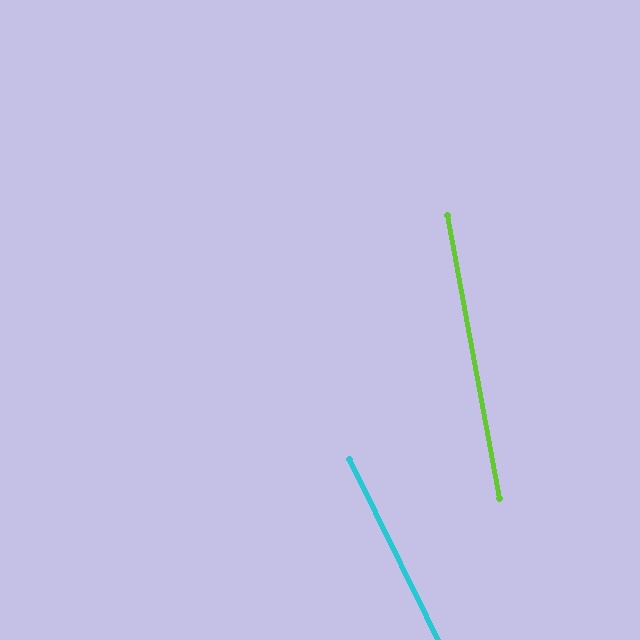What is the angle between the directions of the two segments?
Approximately 16 degrees.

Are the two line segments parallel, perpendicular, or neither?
Neither parallel nor perpendicular — they differ by about 16°.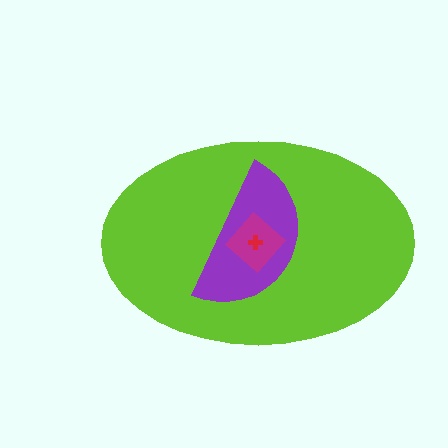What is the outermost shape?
The lime ellipse.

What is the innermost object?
The red cross.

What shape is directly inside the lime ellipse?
The purple semicircle.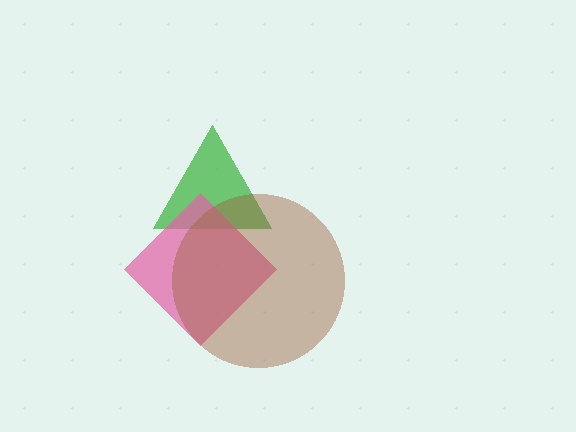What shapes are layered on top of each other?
The layered shapes are: a green triangle, a pink diamond, a brown circle.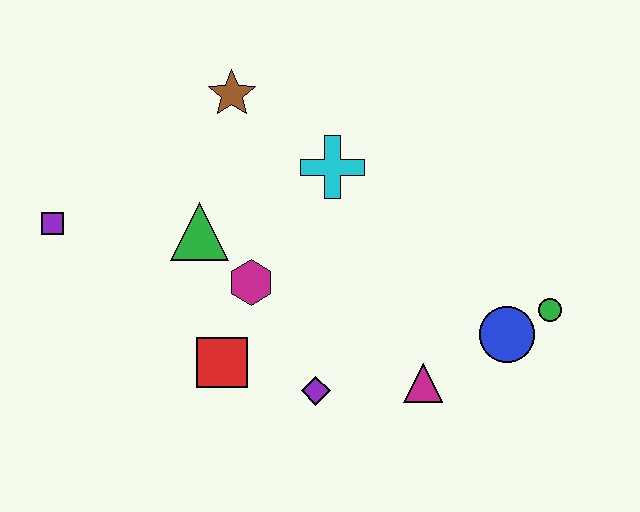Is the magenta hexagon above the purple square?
No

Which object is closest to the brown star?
The cyan cross is closest to the brown star.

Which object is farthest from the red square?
The green circle is farthest from the red square.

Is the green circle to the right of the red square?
Yes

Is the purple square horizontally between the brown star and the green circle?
No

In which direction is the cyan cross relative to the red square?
The cyan cross is above the red square.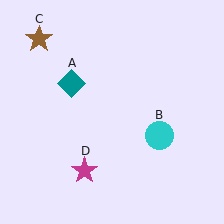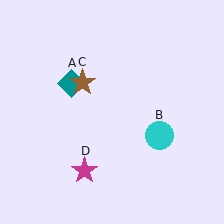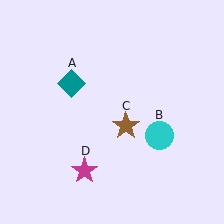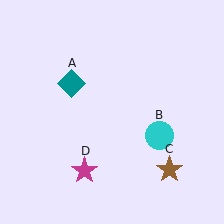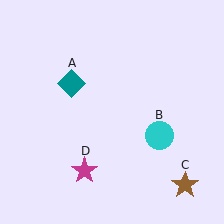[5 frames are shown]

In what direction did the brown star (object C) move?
The brown star (object C) moved down and to the right.